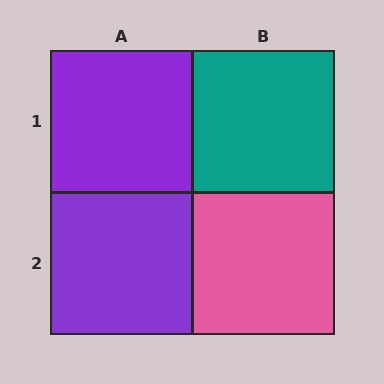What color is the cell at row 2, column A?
Purple.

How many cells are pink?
1 cell is pink.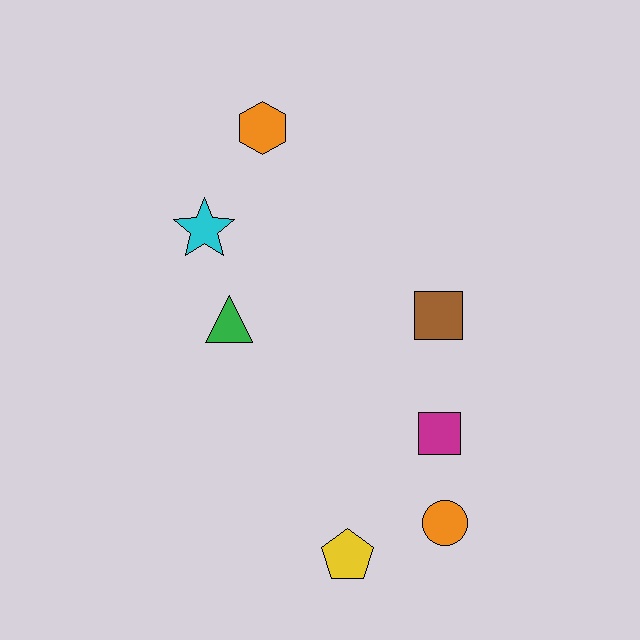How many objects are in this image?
There are 7 objects.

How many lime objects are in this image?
There are no lime objects.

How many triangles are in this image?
There is 1 triangle.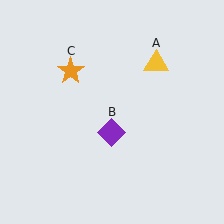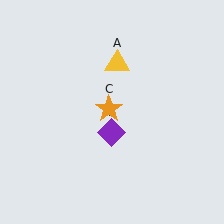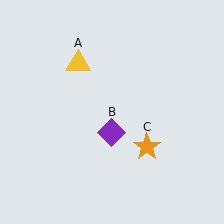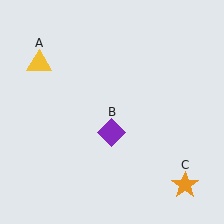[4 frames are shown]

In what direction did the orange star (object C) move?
The orange star (object C) moved down and to the right.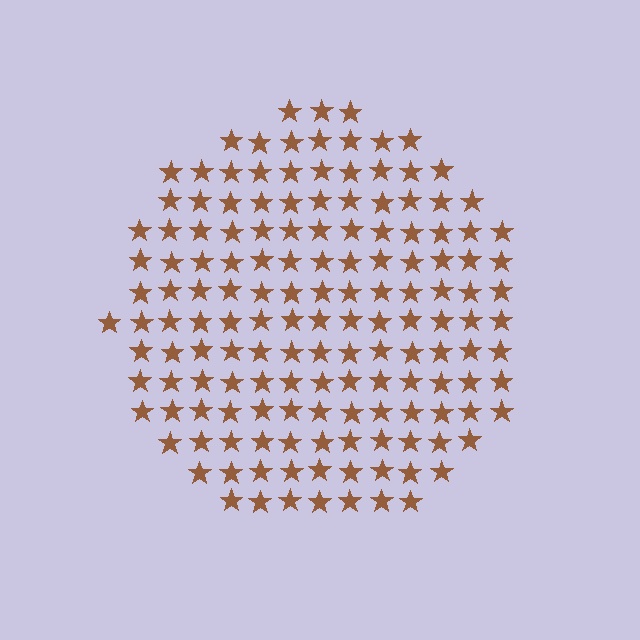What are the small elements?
The small elements are stars.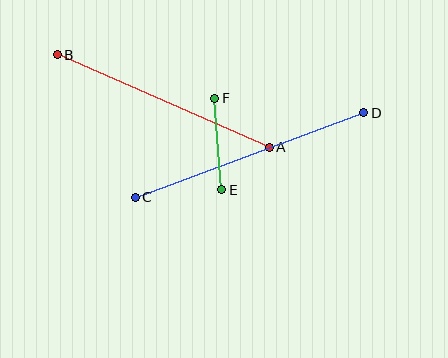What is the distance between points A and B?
The distance is approximately 232 pixels.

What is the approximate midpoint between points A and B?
The midpoint is at approximately (163, 101) pixels.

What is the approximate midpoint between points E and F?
The midpoint is at approximately (218, 144) pixels.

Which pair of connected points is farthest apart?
Points C and D are farthest apart.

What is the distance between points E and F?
The distance is approximately 92 pixels.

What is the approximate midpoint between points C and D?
The midpoint is at approximately (249, 155) pixels.